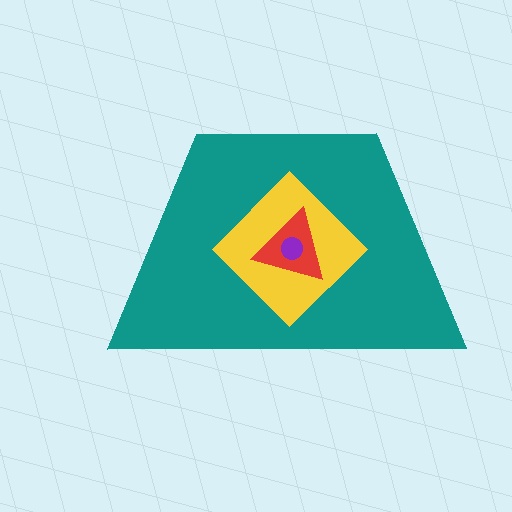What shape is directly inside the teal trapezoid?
The yellow diamond.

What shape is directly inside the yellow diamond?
The red triangle.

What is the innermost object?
The purple circle.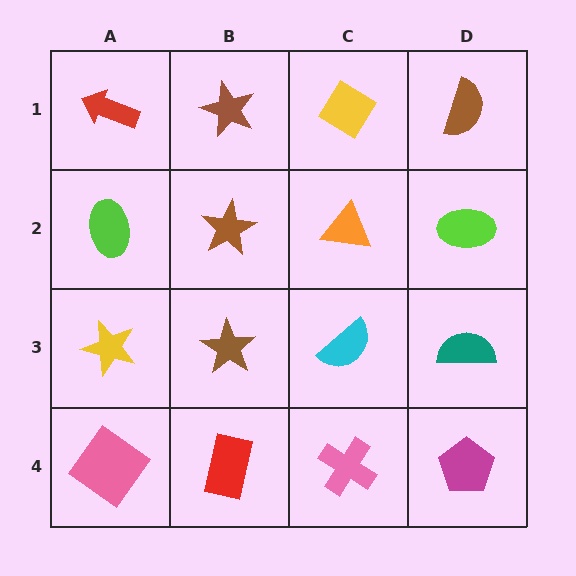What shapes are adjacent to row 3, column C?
An orange triangle (row 2, column C), a pink cross (row 4, column C), a brown star (row 3, column B), a teal semicircle (row 3, column D).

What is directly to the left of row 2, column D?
An orange triangle.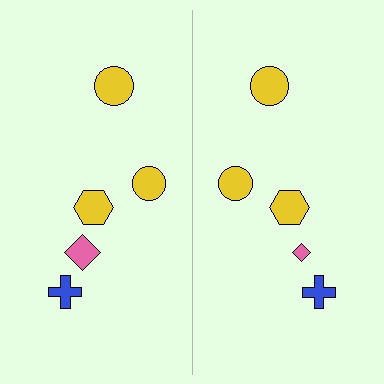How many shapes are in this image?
There are 10 shapes in this image.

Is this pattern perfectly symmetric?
No, the pattern is not perfectly symmetric. The pink diamond on the right side has a different size than its mirror counterpart.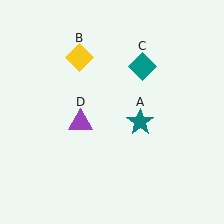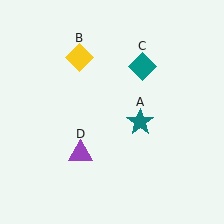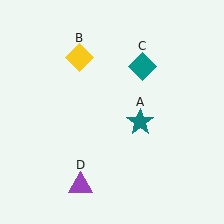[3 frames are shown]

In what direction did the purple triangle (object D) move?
The purple triangle (object D) moved down.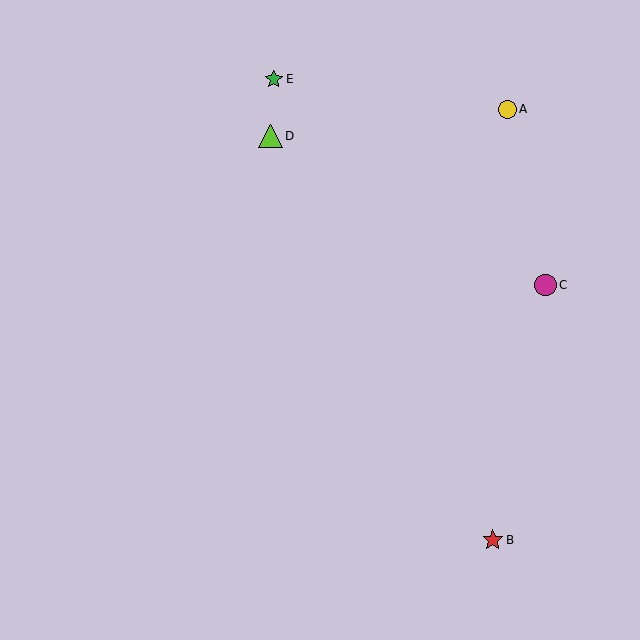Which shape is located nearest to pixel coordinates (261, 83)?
The green star (labeled E) at (274, 79) is nearest to that location.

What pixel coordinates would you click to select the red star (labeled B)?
Click at (493, 540) to select the red star B.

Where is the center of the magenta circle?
The center of the magenta circle is at (545, 285).